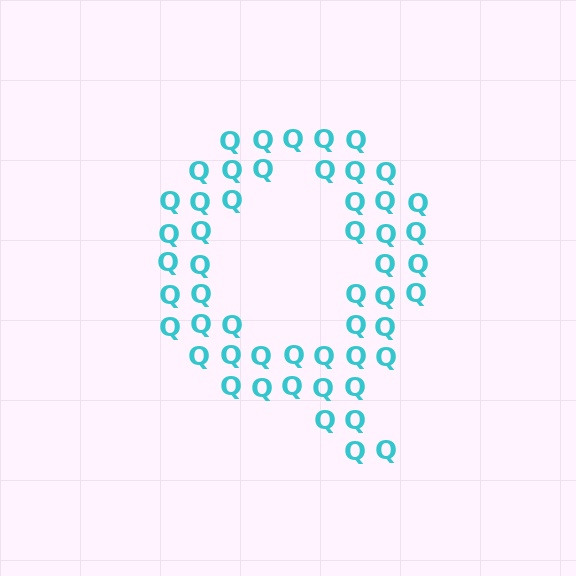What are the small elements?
The small elements are letter Q's.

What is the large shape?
The large shape is the letter Q.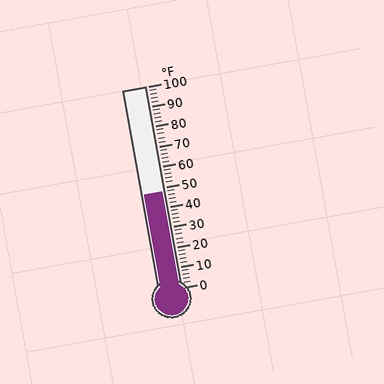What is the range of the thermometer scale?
The thermometer scale ranges from 0°F to 100°F.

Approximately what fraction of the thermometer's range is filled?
The thermometer is filled to approximately 50% of its range.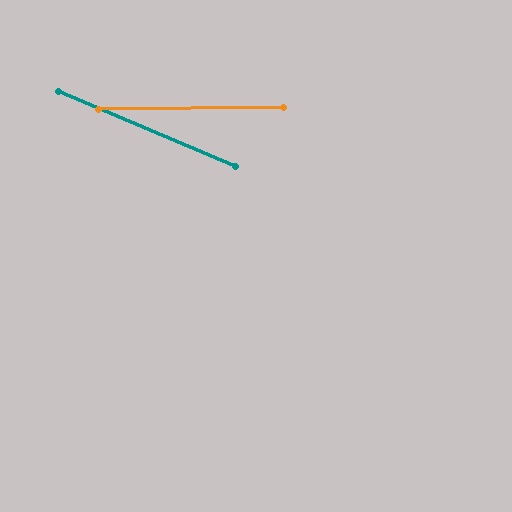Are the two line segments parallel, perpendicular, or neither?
Neither parallel nor perpendicular — they differ by about 24°.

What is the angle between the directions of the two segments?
Approximately 24 degrees.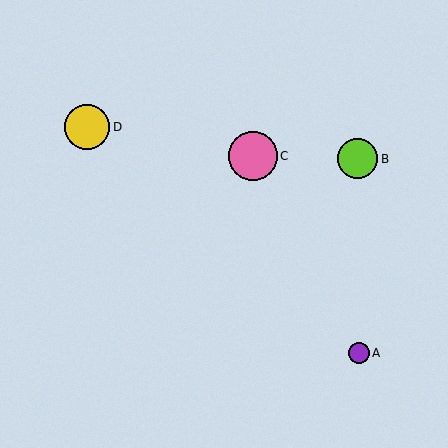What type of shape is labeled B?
Shape B is a lime circle.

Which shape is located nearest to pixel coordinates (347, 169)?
The lime circle (labeled B) at (357, 159) is nearest to that location.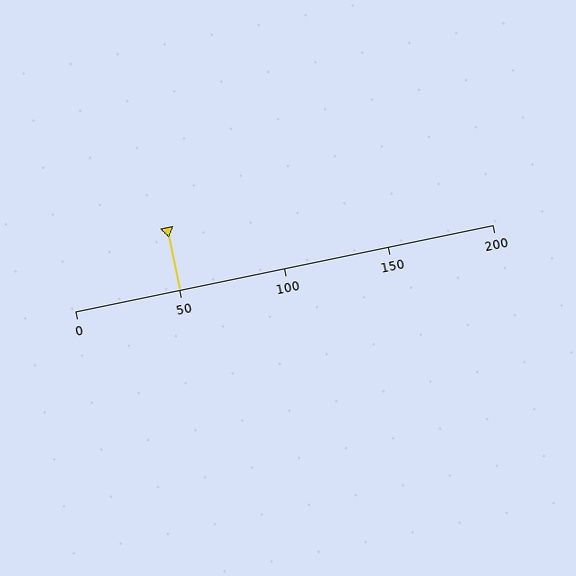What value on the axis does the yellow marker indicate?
The marker indicates approximately 50.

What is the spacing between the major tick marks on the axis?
The major ticks are spaced 50 apart.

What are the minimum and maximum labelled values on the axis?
The axis runs from 0 to 200.